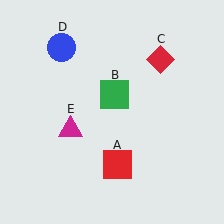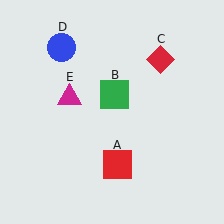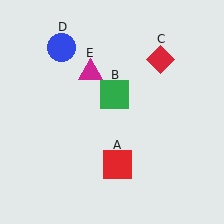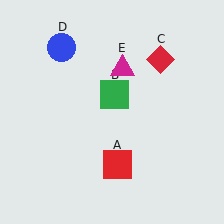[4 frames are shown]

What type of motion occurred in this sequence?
The magenta triangle (object E) rotated clockwise around the center of the scene.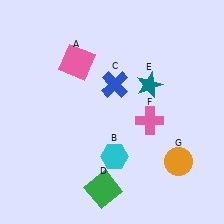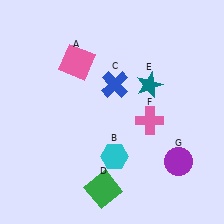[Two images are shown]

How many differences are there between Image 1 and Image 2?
There is 1 difference between the two images.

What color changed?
The circle (G) changed from orange in Image 1 to purple in Image 2.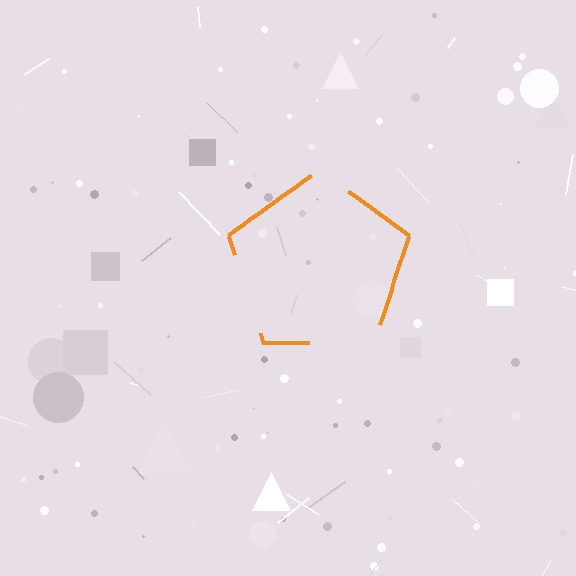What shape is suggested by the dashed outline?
The dashed outline suggests a pentagon.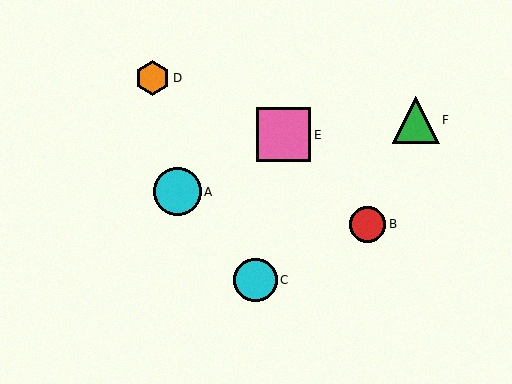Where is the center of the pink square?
The center of the pink square is at (284, 135).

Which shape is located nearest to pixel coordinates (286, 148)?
The pink square (labeled E) at (284, 135) is nearest to that location.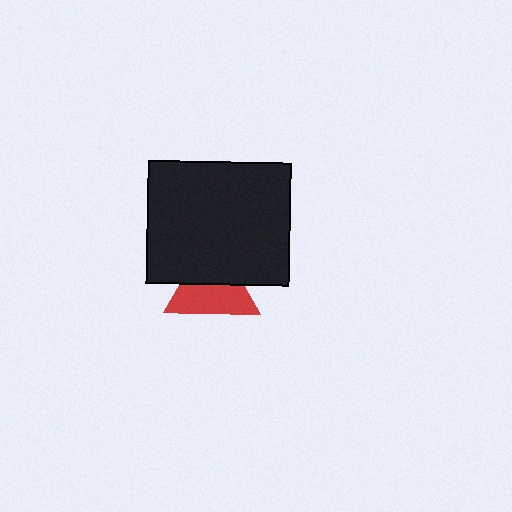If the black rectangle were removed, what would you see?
You would see the complete red triangle.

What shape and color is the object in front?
The object in front is a black rectangle.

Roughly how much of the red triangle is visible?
About half of it is visible (roughly 58%).